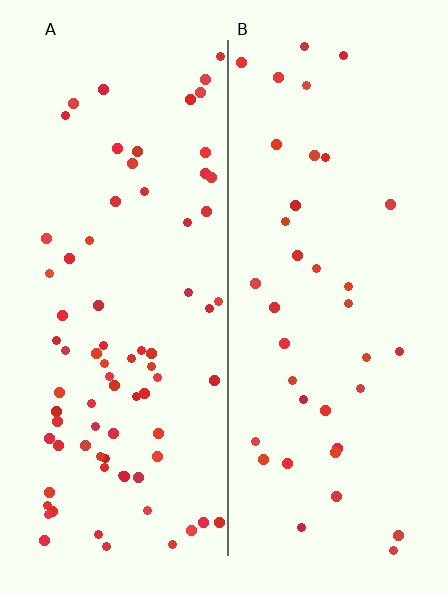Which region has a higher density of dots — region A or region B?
A (the left).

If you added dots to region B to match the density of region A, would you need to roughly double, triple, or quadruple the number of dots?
Approximately double.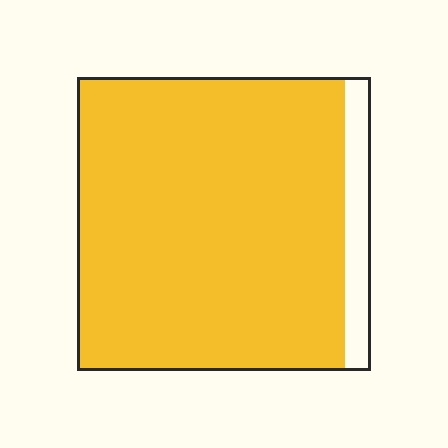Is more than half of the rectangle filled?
Yes.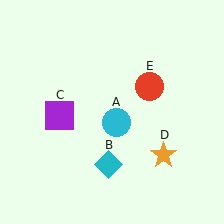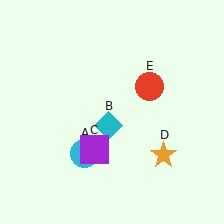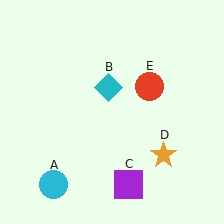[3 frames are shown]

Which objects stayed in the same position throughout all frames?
Orange star (object D) and red circle (object E) remained stationary.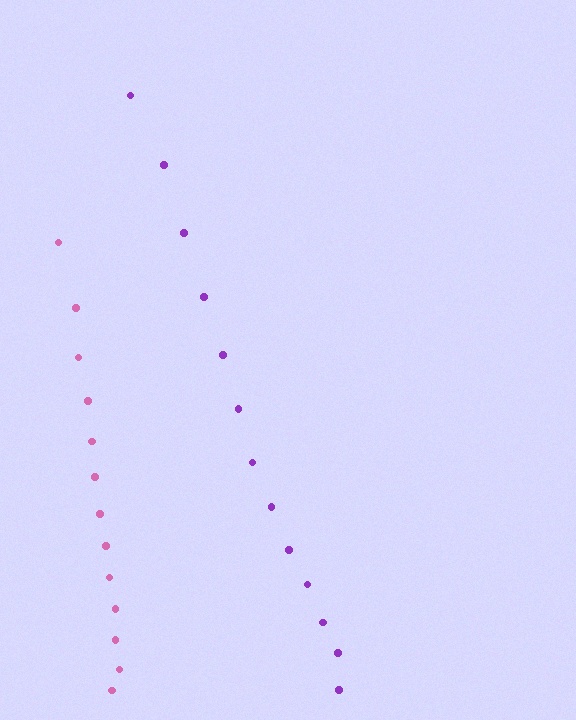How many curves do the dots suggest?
There are 2 distinct paths.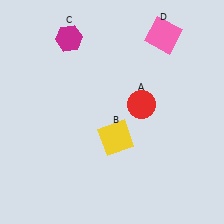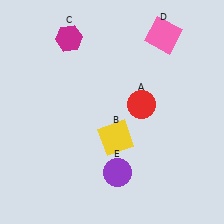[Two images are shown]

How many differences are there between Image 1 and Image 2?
There is 1 difference between the two images.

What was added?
A purple circle (E) was added in Image 2.